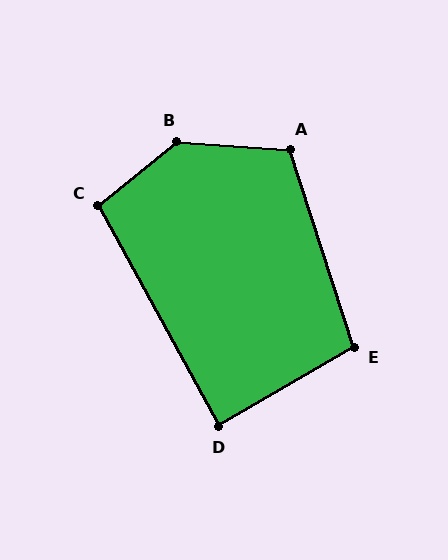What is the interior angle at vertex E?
Approximately 102 degrees (obtuse).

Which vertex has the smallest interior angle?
D, at approximately 88 degrees.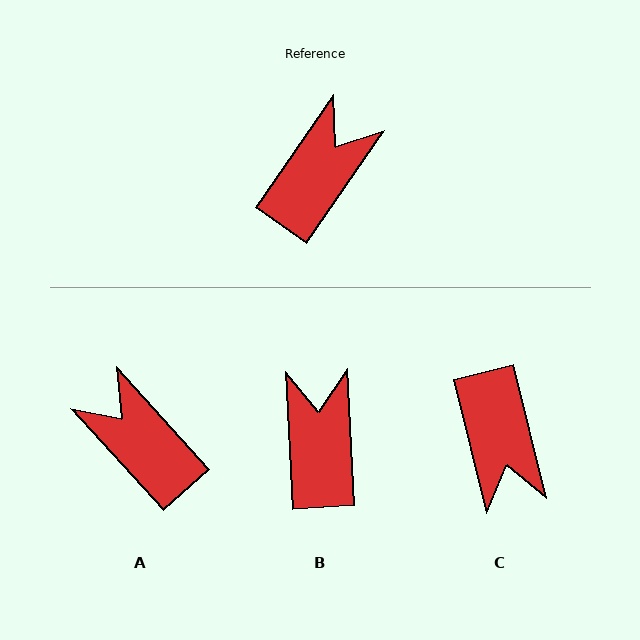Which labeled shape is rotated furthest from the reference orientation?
C, about 131 degrees away.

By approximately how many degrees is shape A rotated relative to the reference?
Approximately 77 degrees counter-clockwise.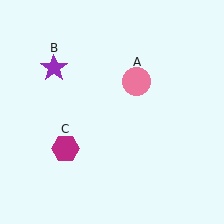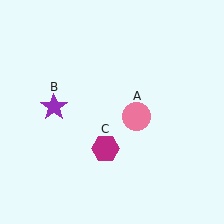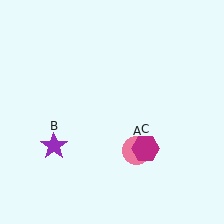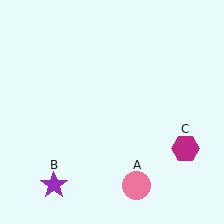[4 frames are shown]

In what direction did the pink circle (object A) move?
The pink circle (object A) moved down.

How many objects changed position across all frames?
3 objects changed position: pink circle (object A), purple star (object B), magenta hexagon (object C).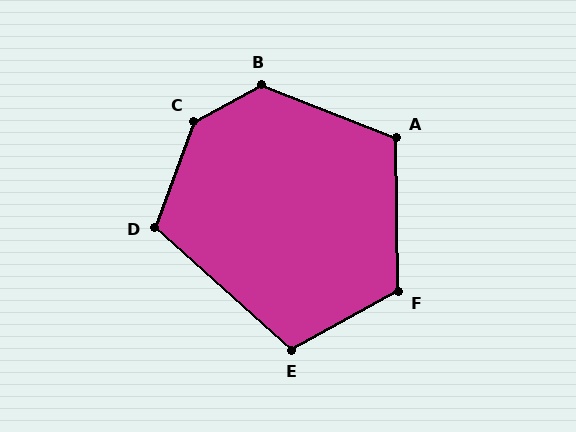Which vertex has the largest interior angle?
C, at approximately 138 degrees.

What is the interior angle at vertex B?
Approximately 130 degrees (obtuse).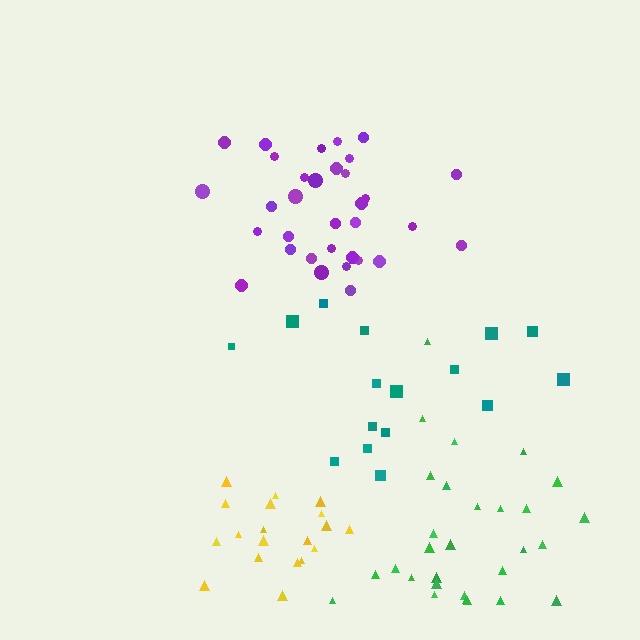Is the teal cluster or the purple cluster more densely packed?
Purple.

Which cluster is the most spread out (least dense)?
Teal.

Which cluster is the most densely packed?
Purple.